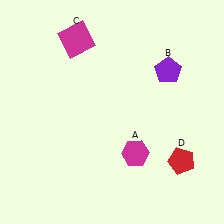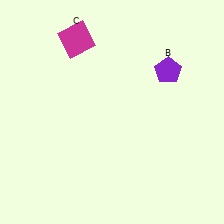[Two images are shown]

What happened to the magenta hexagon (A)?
The magenta hexagon (A) was removed in Image 2. It was in the bottom-right area of Image 1.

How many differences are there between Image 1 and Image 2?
There are 2 differences between the two images.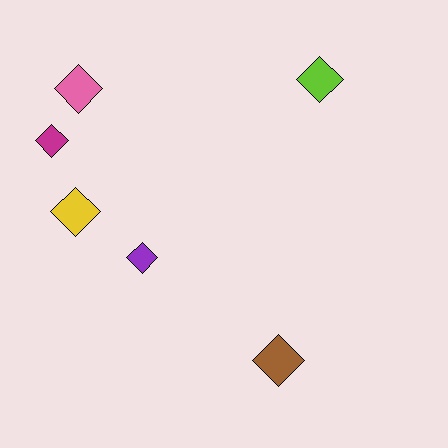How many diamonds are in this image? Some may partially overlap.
There are 6 diamonds.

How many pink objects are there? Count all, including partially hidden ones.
There is 1 pink object.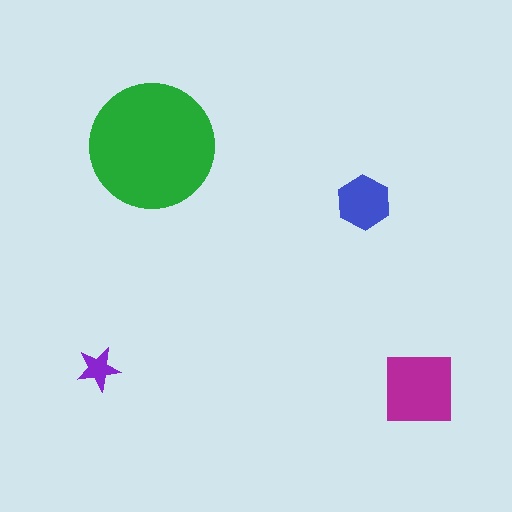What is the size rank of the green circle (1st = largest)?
1st.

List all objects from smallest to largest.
The purple star, the blue hexagon, the magenta square, the green circle.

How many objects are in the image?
There are 4 objects in the image.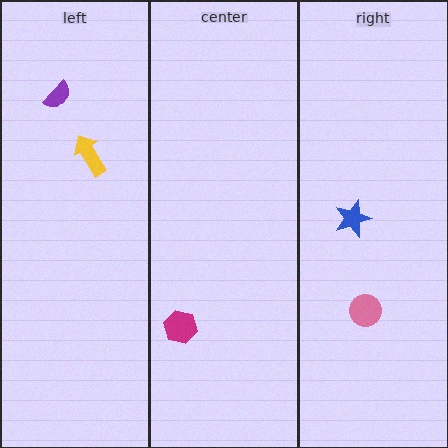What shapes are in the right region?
The blue star, the pink circle.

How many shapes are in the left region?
2.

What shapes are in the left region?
The yellow arrow, the purple semicircle.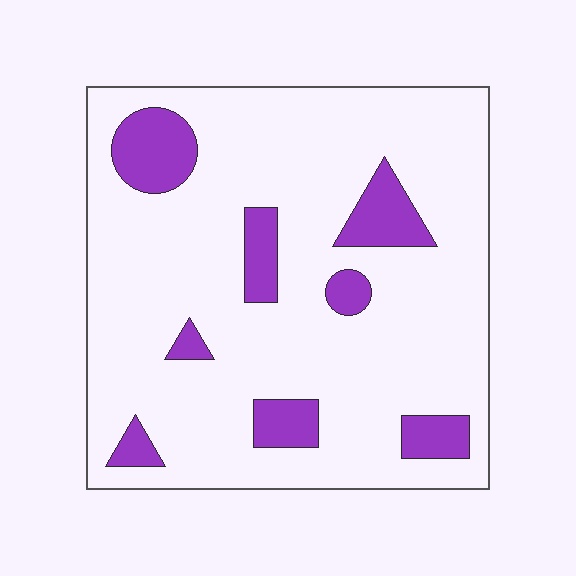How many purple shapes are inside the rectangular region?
8.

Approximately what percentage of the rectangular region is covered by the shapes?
Approximately 15%.